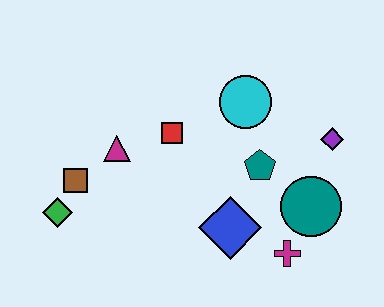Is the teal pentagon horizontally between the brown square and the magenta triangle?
No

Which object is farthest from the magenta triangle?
The purple diamond is farthest from the magenta triangle.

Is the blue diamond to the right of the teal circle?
No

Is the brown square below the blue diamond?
No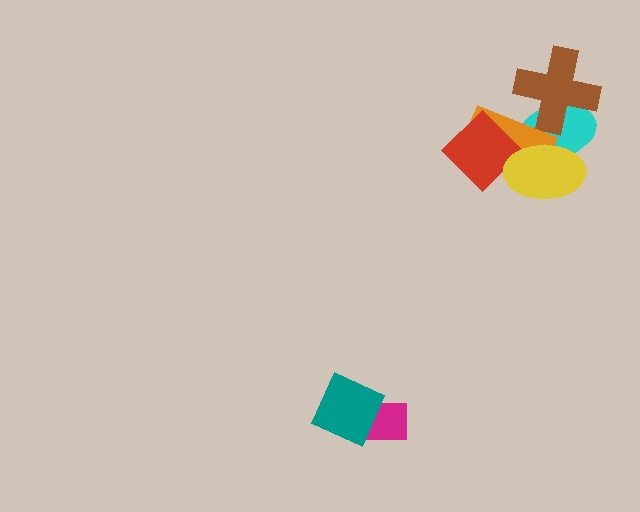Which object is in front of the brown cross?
The orange rectangle is in front of the brown cross.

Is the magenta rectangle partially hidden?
Yes, it is partially covered by another shape.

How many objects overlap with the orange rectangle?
4 objects overlap with the orange rectangle.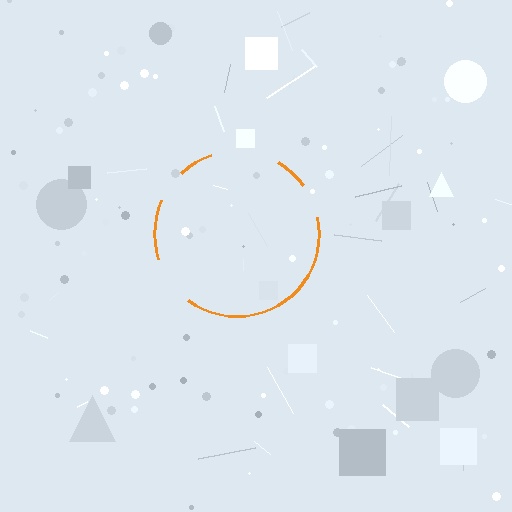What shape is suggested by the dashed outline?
The dashed outline suggests a circle.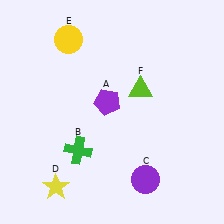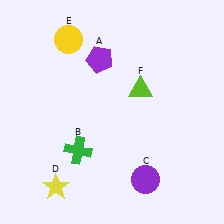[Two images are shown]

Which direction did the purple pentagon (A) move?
The purple pentagon (A) moved up.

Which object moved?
The purple pentagon (A) moved up.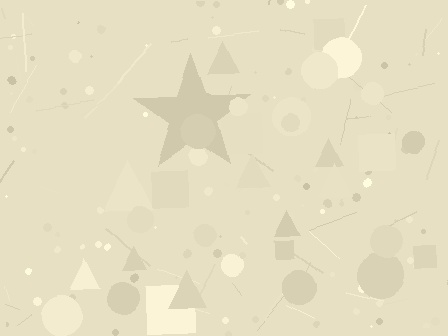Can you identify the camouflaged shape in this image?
The camouflaged shape is a star.